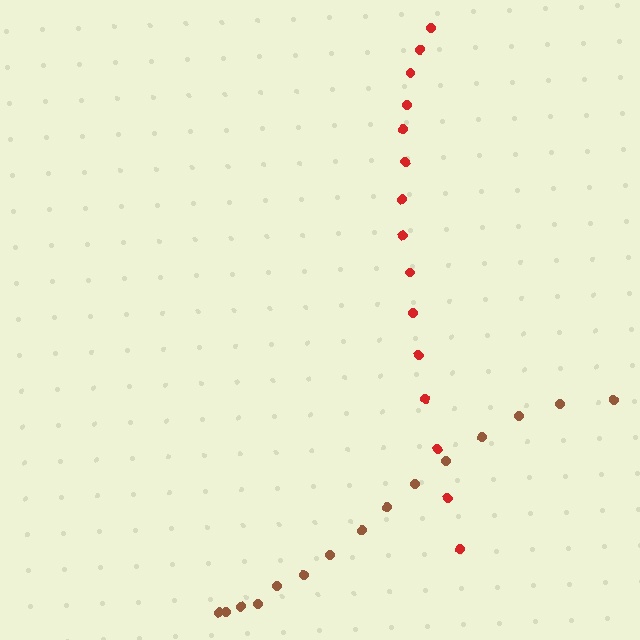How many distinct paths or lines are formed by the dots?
There are 2 distinct paths.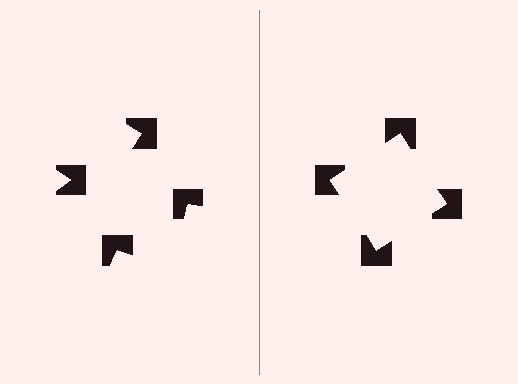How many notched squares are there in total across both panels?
8 — 4 on each side.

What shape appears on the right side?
An illusory square.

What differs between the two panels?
The notched squares are positioned identically on both sides; only the wedge orientations differ. On the right they align to a square; on the left they are misaligned.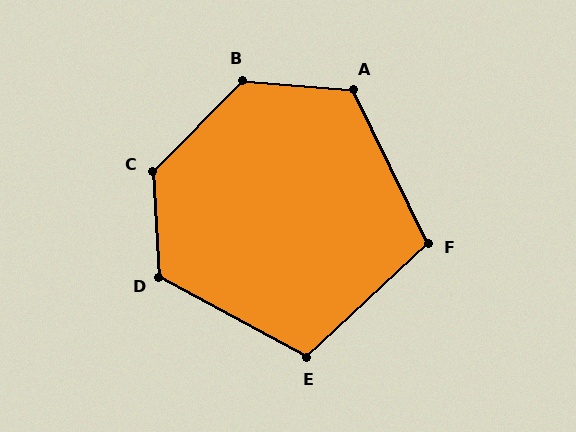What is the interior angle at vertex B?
Approximately 130 degrees (obtuse).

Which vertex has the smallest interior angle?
F, at approximately 107 degrees.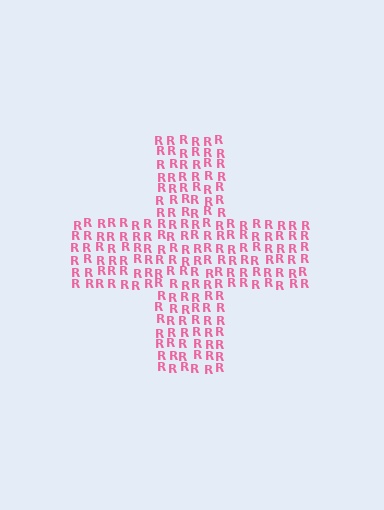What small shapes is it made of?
It is made of small letter R's.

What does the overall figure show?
The overall figure shows a cross.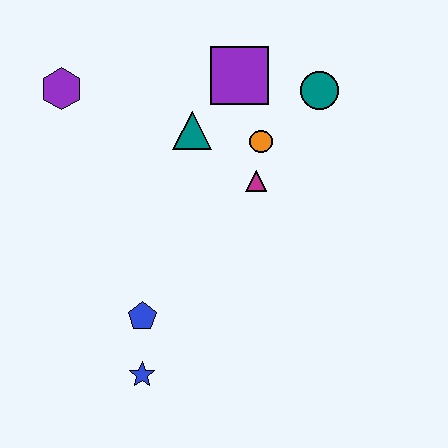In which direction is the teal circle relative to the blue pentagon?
The teal circle is above the blue pentagon.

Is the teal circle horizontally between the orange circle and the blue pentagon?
No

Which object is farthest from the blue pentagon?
The teal circle is farthest from the blue pentagon.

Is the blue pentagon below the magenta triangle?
Yes